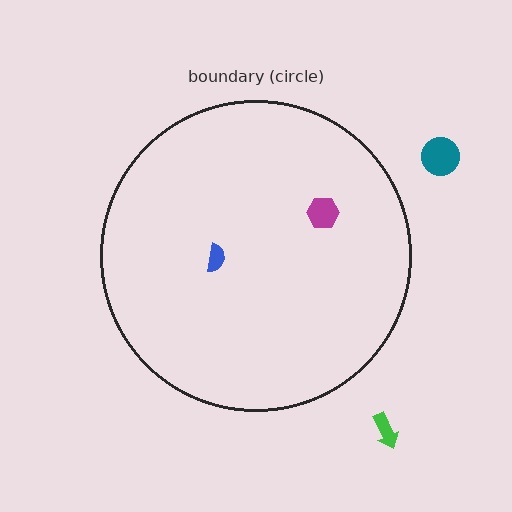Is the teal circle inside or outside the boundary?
Outside.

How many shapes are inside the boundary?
2 inside, 2 outside.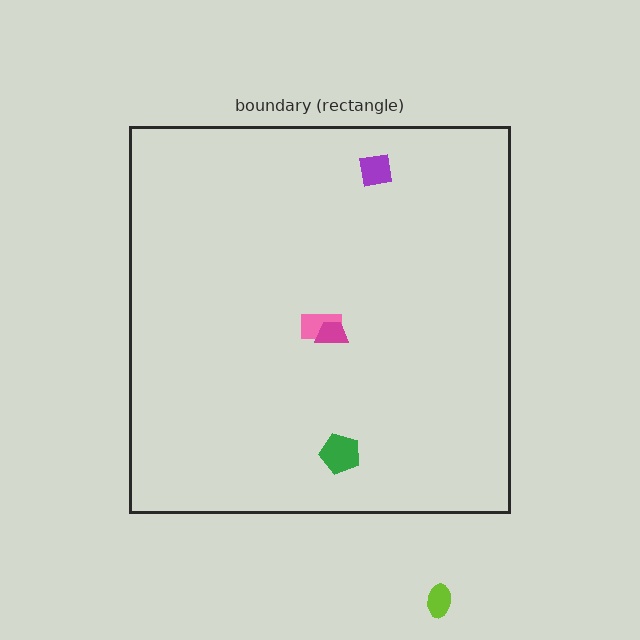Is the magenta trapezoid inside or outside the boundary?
Inside.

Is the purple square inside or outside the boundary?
Inside.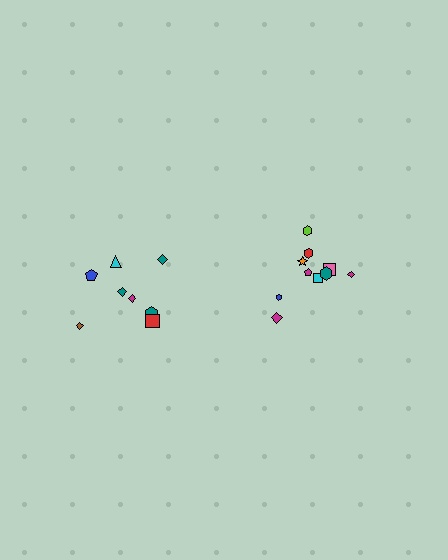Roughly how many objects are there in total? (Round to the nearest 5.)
Roughly 20 objects in total.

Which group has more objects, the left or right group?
The right group.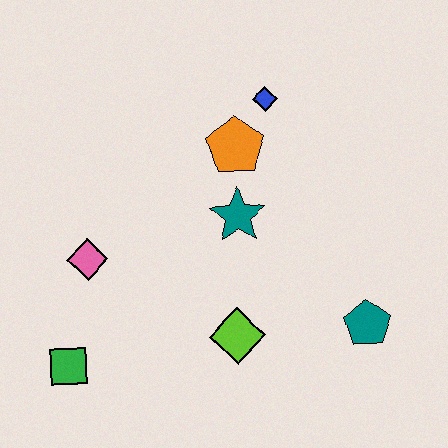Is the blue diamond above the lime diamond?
Yes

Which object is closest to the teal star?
The orange pentagon is closest to the teal star.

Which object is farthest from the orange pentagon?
The green square is farthest from the orange pentagon.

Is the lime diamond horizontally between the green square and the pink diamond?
No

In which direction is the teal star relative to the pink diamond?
The teal star is to the right of the pink diamond.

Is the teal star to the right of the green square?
Yes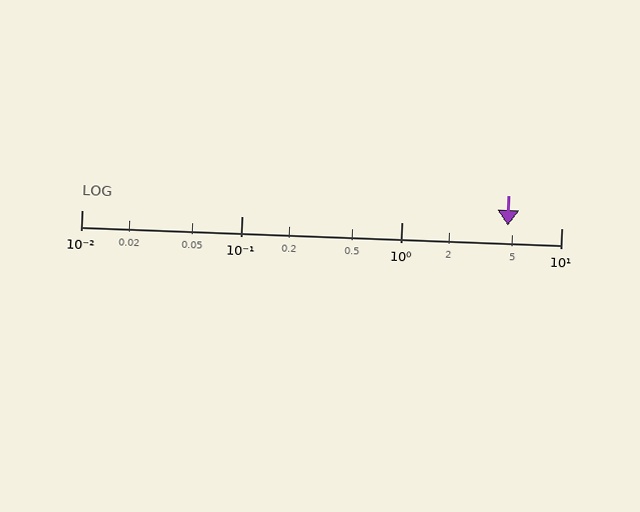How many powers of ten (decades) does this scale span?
The scale spans 3 decades, from 0.01 to 10.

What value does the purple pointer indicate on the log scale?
The pointer indicates approximately 4.6.